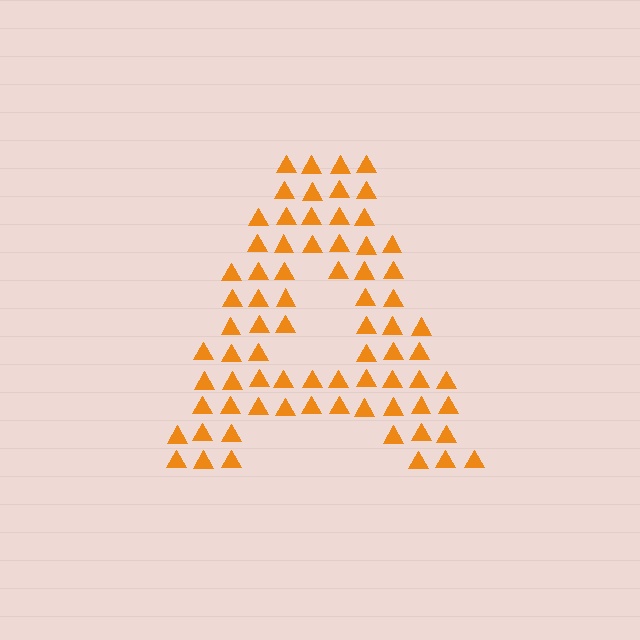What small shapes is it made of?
It is made of small triangles.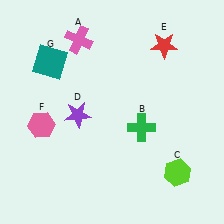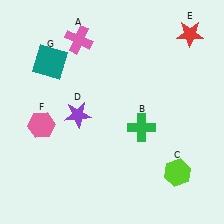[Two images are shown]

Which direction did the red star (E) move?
The red star (E) moved right.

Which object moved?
The red star (E) moved right.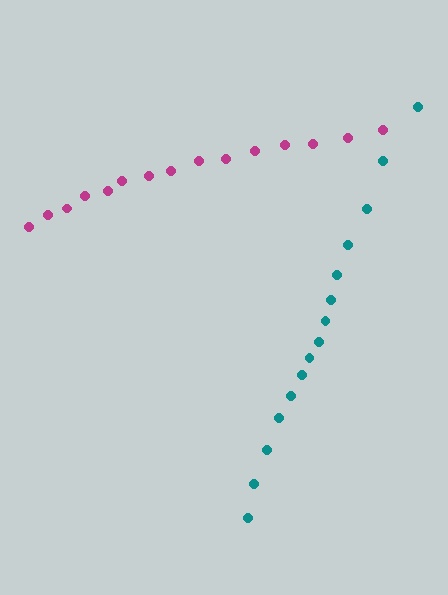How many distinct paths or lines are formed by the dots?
There are 2 distinct paths.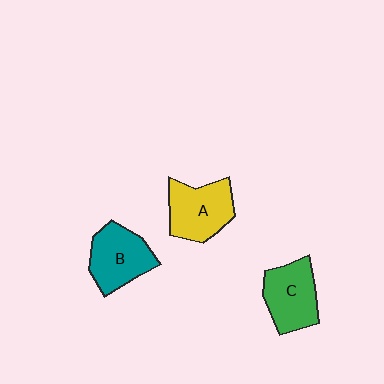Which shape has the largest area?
Shape A (yellow).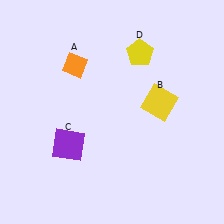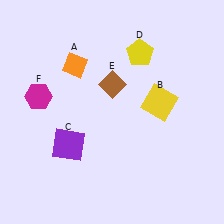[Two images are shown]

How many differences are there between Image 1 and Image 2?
There are 2 differences between the two images.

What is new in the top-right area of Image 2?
A brown diamond (E) was added in the top-right area of Image 2.